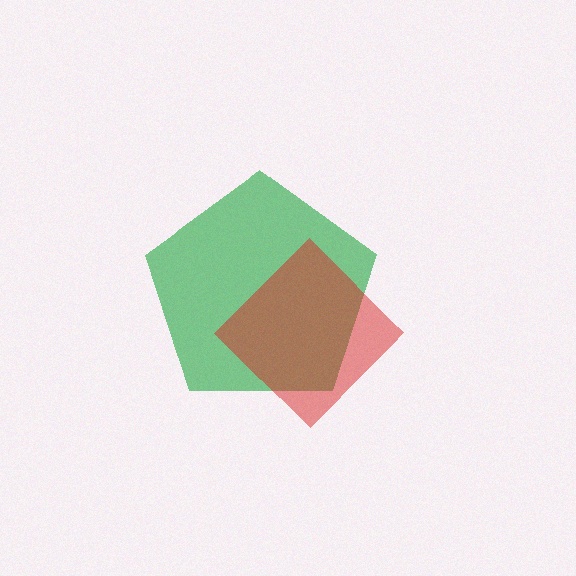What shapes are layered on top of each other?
The layered shapes are: a green pentagon, a red diamond.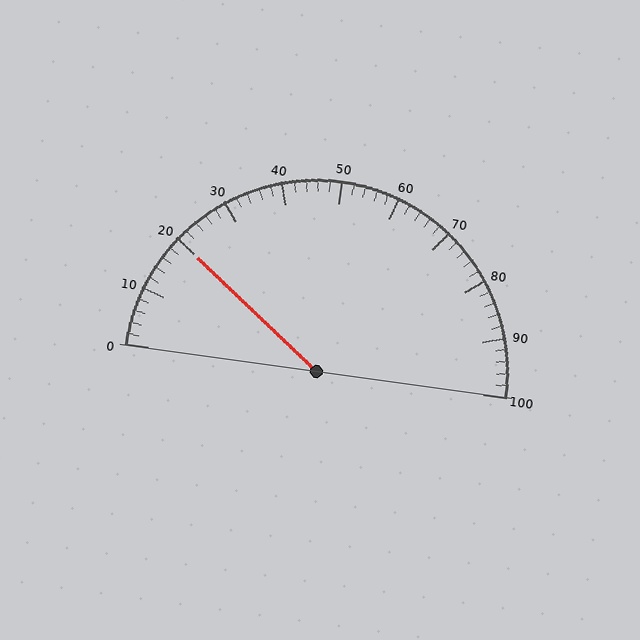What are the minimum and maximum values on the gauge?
The gauge ranges from 0 to 100.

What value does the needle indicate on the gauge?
The needle indicates approximately 20.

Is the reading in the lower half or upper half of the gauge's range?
The reading is in the lower half of the range (0 to 100).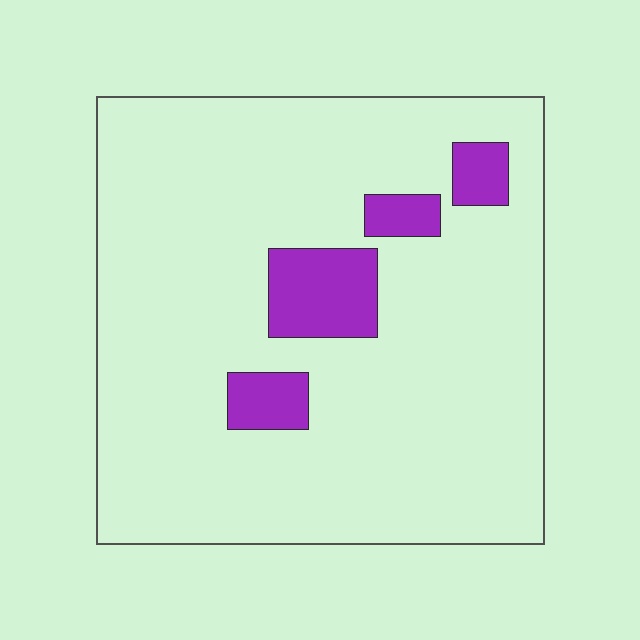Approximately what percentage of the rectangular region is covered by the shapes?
Approximately 10%.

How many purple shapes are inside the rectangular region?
4.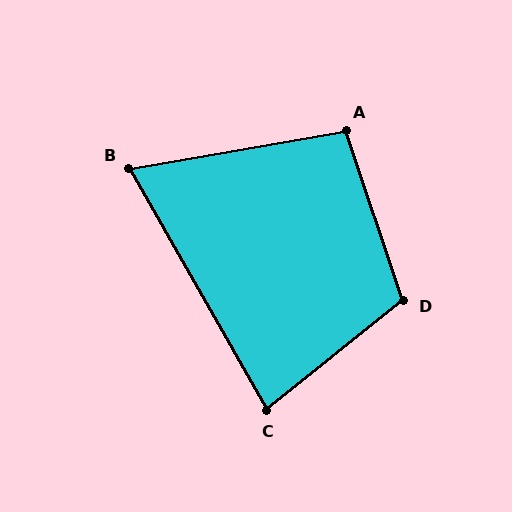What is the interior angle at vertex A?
Approximately 99 degrees (obtuse).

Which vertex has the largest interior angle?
D, at approximately 110 degrees.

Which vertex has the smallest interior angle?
B, at approximately 70 degrees.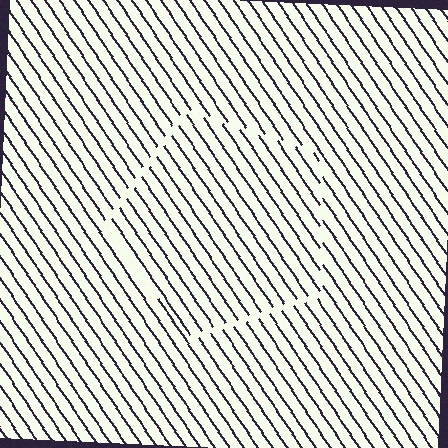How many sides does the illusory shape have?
5 sides — the line-ends trace a pentagon.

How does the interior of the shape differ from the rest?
The interior of the shape contains the same grating, shifted by half a period — the contour is defined by the phase discontinuity where line-ends from the inner and outer gratings abut.